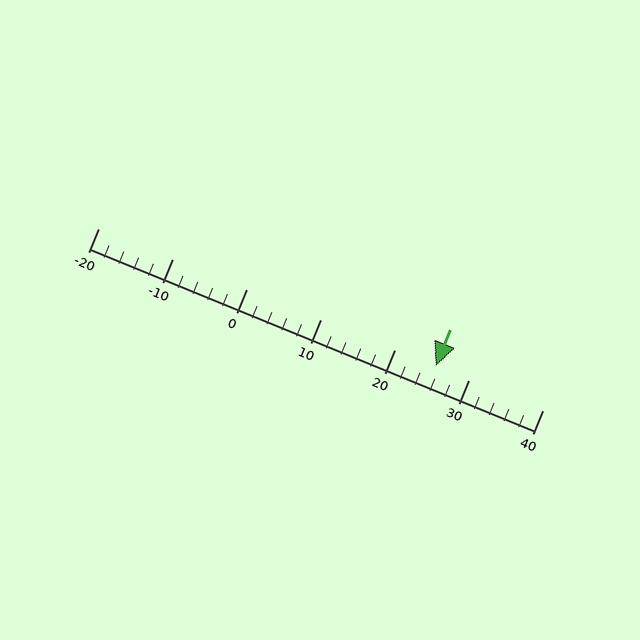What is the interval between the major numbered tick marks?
The major tick marks are spaced 10 units apart.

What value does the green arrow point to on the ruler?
The green arrow points to approximately 26.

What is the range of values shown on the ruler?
The ruler shows values from -20 to 40.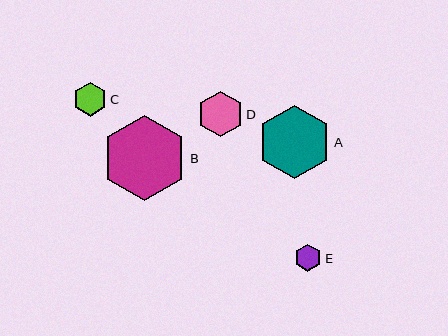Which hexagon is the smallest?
Hexagon E is the smallest with a size of approximately 27 pixels.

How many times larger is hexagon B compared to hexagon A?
Hexagon B is approximately 1.2 times the size of hexagon A.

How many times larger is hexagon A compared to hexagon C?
Hexagon A is approximately 2.2 times the size of hexagon C.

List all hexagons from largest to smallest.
From largest to smallest: B, A, D, C, E.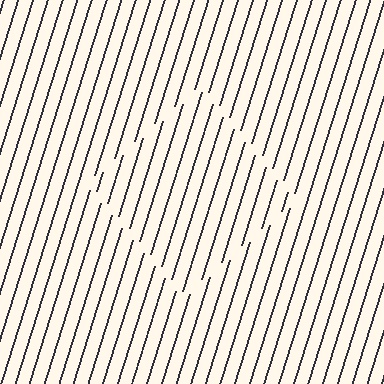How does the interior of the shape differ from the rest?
The interior of the shape contains the same grating, shifted by half a period — the contour is defined by the phase discontinuity where line-ends from the inner and outer gratings abut.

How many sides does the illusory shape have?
4 sides — the line-ends trace a square.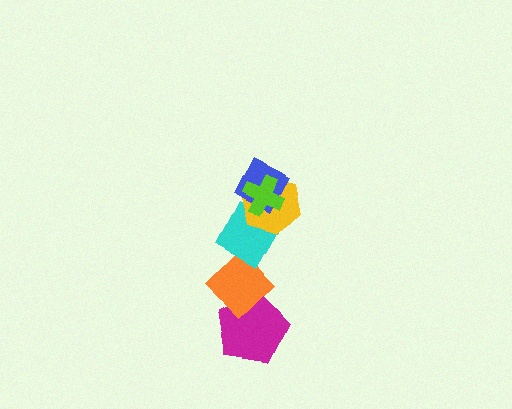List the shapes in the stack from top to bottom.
From top to bottom: the lime cross, the blue diamond, the yellow hexagon, the cyan diamond, the orange diamond, the magenta pentagon.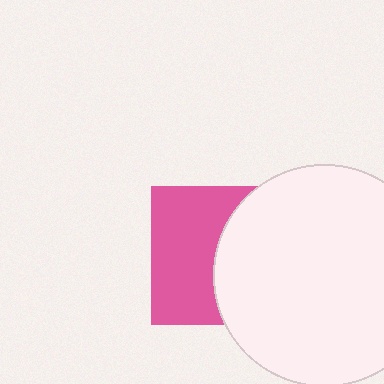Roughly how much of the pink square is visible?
About half of it is visible (roughly 52%).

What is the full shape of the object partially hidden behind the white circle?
The partially hidden object is a pink square.